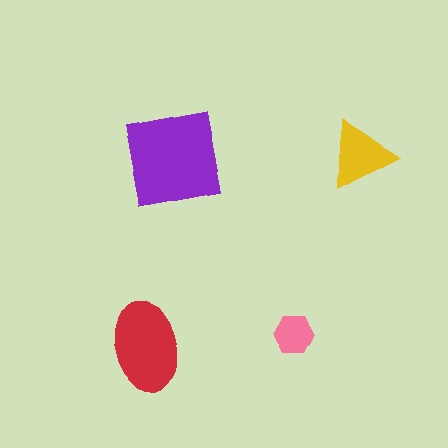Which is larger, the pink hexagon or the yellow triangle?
The yellow triangle.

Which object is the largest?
The purple square.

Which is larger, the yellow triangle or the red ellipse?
The red ellipse.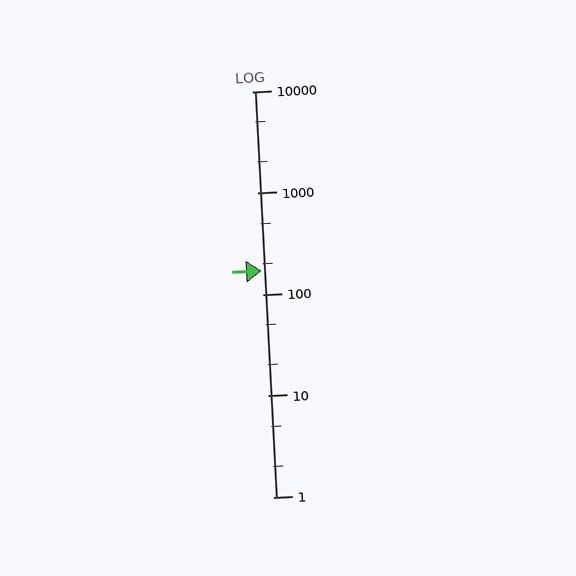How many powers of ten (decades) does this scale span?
The scale spans 4 decades, from 1 to 10000.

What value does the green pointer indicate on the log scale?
The pointer indicates approximately 170.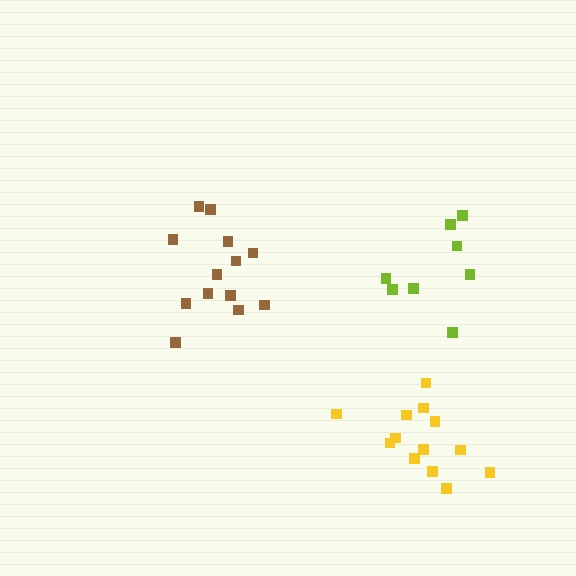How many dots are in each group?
Group 1: 13 dots, Group 2: 8 dots, Group 3: 13 dots (34 total).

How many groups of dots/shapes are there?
There are 3 groups.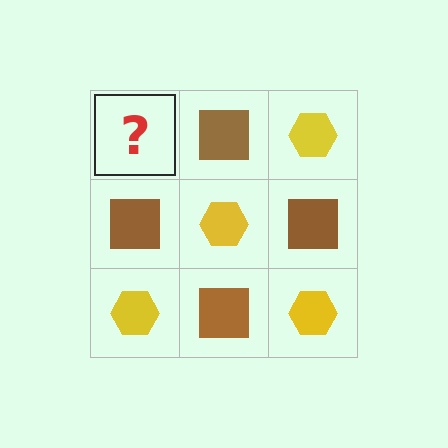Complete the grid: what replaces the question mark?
The question mark should be replaced with a yellow hexagon.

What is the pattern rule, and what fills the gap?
The rule is that it alternates yellow hexagon and brown square in a checkerboard pattern. The gap should be filled with a yellow hexagon.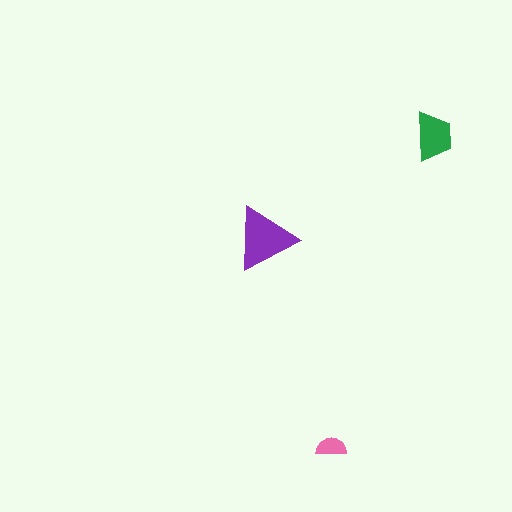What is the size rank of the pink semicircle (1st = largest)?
3rd.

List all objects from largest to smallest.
The purple triangle, the green trapezoid, the pink semicircle.